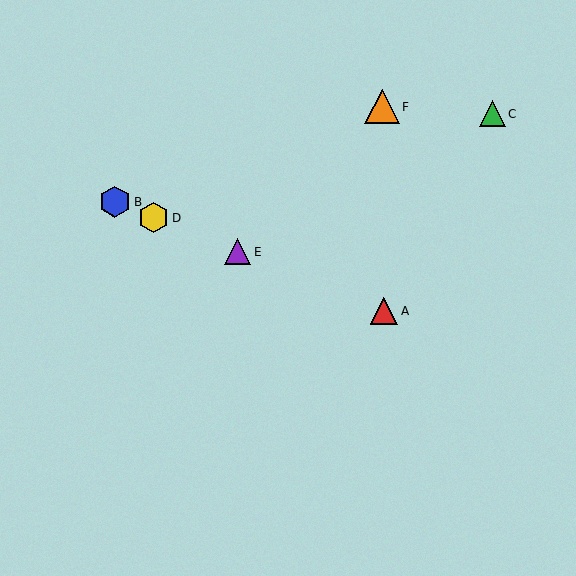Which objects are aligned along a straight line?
Objects A, B, D, E are aligned along a straight line.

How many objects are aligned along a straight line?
4 objects (A, B, D, E) are aligned along a straight line.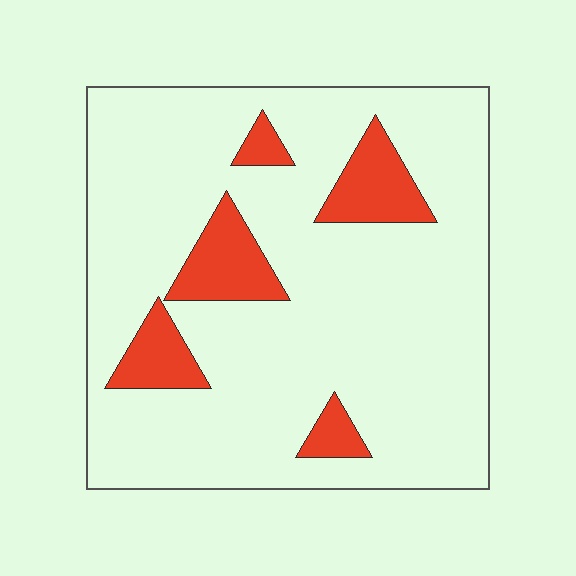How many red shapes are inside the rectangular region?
5.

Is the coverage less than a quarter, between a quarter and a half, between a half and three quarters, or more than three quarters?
Less than a quarter.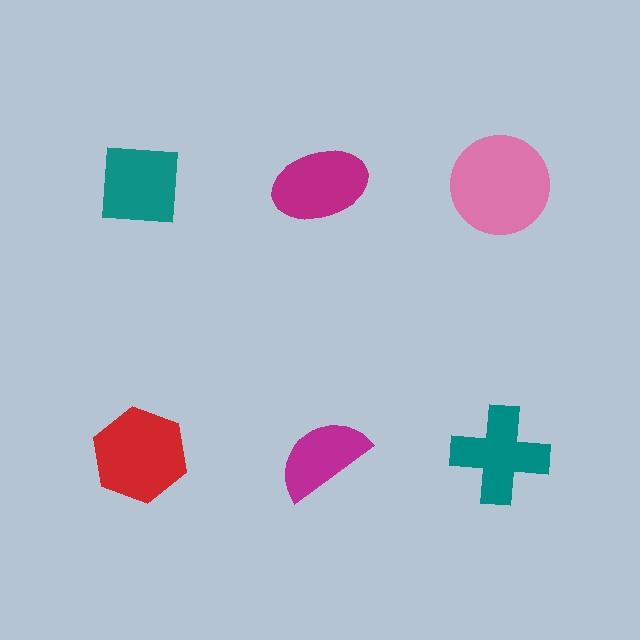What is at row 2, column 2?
A magenta semicircle.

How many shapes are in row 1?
3 shapes.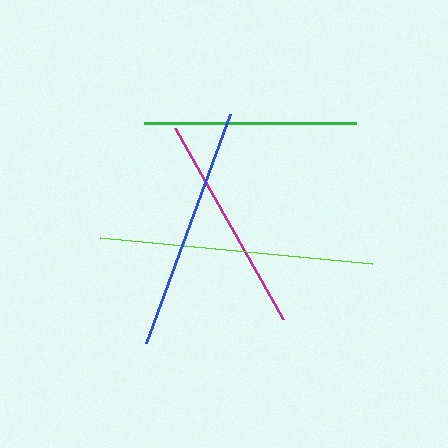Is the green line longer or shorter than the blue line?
The blue line is longer than the green line.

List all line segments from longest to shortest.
From longest to shortest: lime, blue, magenta, green.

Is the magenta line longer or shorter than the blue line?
The blue line is longer than the magenta line.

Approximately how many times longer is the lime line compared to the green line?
The lime line is approximately 1.3 times the length of the green line.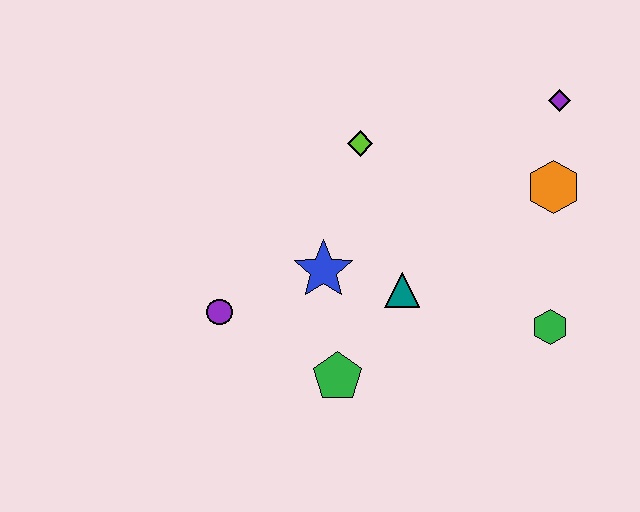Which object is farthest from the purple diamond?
The purple circle is farthest from the purple diamond.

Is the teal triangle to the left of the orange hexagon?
Yes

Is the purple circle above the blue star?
No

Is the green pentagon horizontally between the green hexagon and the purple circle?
Yes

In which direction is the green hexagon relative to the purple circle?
The green hexagon is to the right of the purple circle.